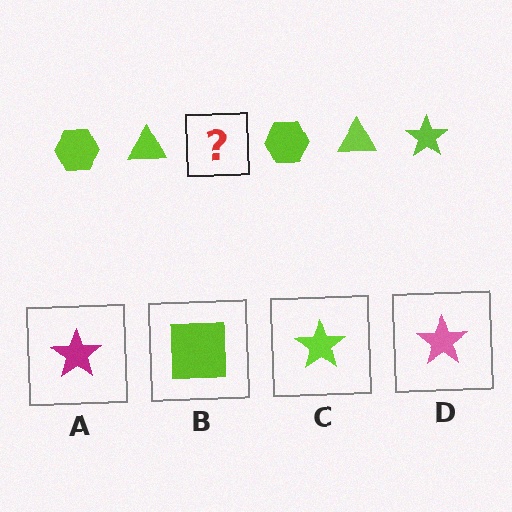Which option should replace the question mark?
Option C.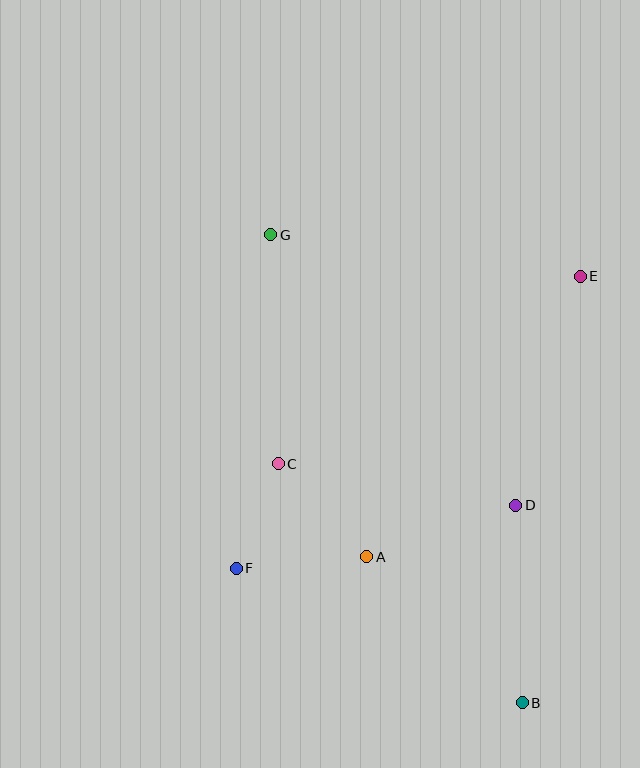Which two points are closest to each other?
Points C and F are closest to each other.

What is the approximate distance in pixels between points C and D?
The distance between C and D is approximately 241 pixels.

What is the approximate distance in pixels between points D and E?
The distance between D and E is approximately 238 pixels.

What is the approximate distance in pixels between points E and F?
The distance between E and F is approximately 451 pixels.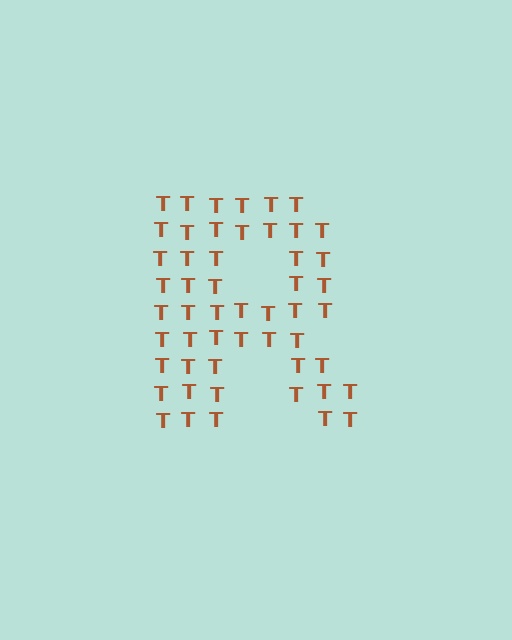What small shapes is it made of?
It is made of small letter T's.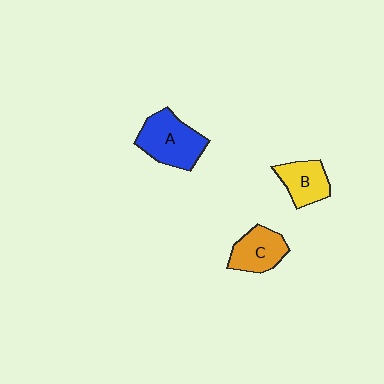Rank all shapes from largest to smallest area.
From largest to smallest: A (blue), C (orange), B (yellow).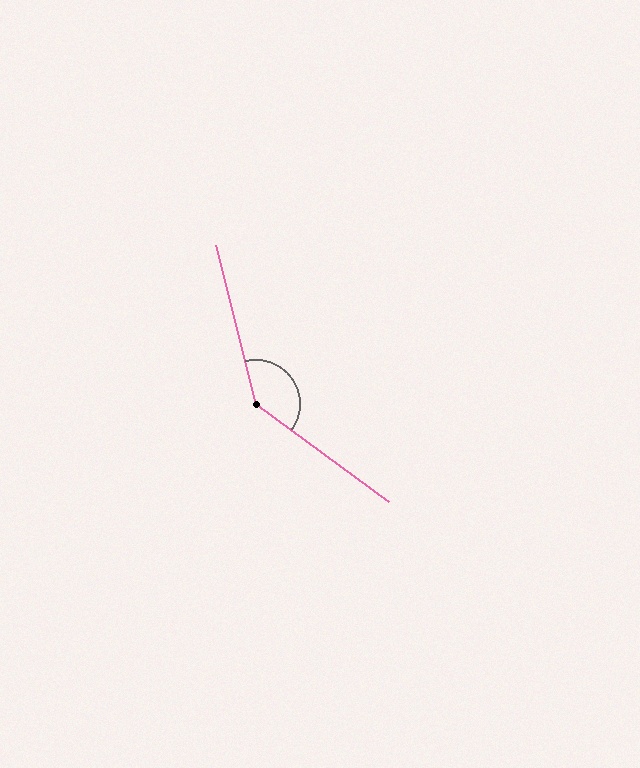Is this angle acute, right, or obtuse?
It is obtuse.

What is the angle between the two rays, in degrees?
Approximately 140 degrees.